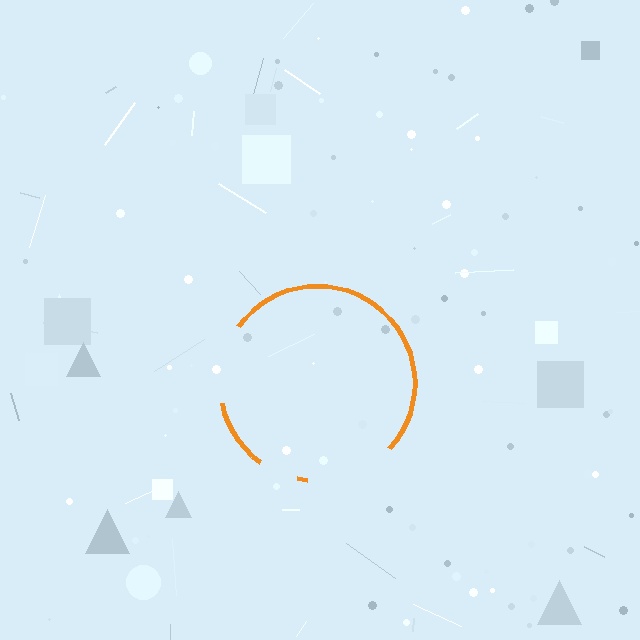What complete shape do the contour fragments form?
The contour fragments form a circle.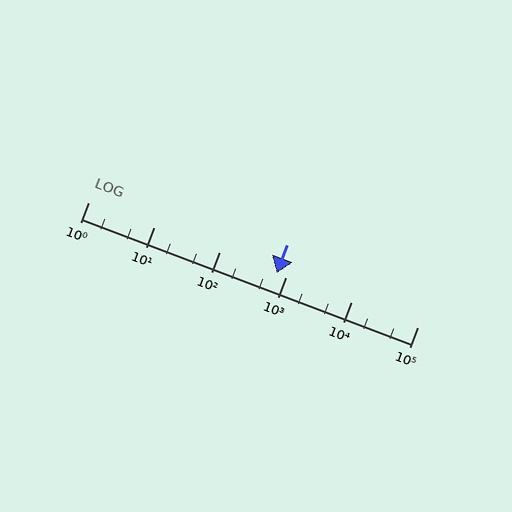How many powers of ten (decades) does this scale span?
The scale spans 5 decades, from 1 to 100000.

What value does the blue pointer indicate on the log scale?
The pointer indicates approximately 740.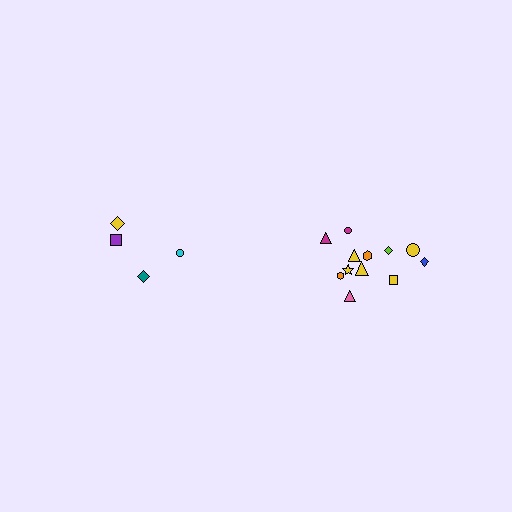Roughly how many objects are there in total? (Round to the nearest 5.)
Roughly 15 objects in total.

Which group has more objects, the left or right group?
The right group.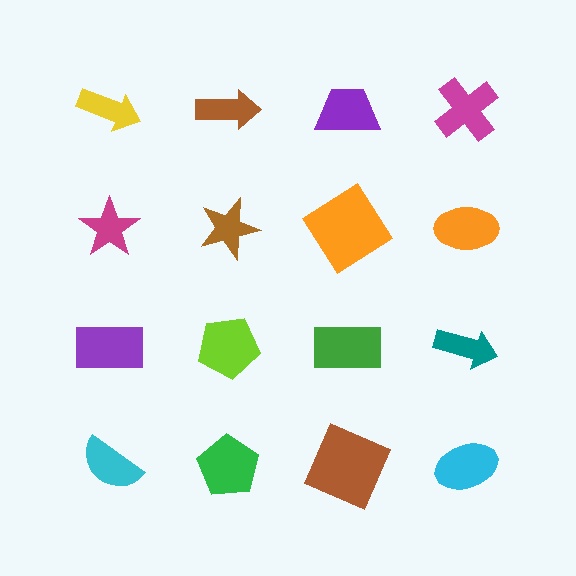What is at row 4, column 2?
A green pentagon.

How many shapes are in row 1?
4 shapes.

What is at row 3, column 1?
A purple rectangle.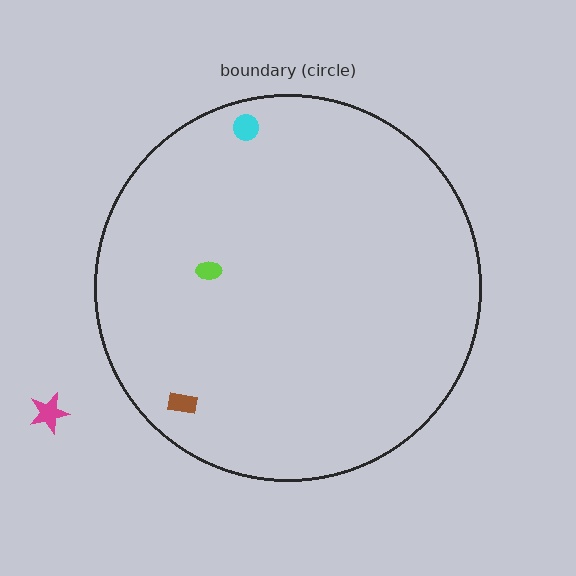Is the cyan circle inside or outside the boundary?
Inside.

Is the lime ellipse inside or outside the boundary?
Inside.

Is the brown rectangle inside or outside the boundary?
Inside.